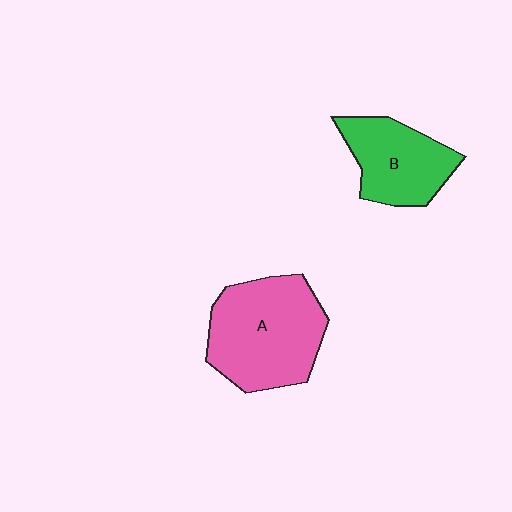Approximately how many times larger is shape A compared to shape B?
Approximately 1.5 times.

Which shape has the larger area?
Shape A (pink).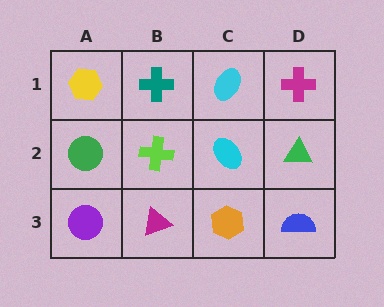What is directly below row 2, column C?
An orange hexagon.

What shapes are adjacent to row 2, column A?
A yellow hexagon (row 1, column A), a purple circle (row 3, column A), a lime cross (row 2, column B).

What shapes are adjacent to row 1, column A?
A green circle (row 2, column A), a teal cross (row 1, column B).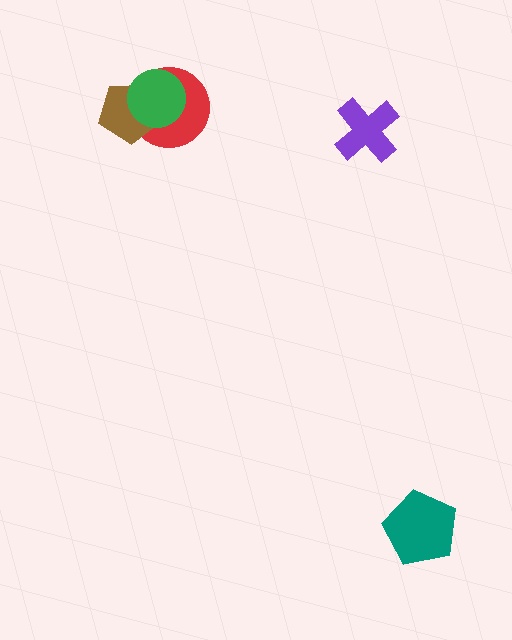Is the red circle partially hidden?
Yes, it is partially covered by another shape.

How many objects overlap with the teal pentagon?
0 objects overlap with the teal pentagon.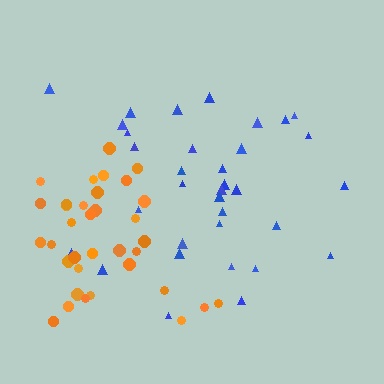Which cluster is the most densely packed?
Orange.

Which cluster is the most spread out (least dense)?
Blue.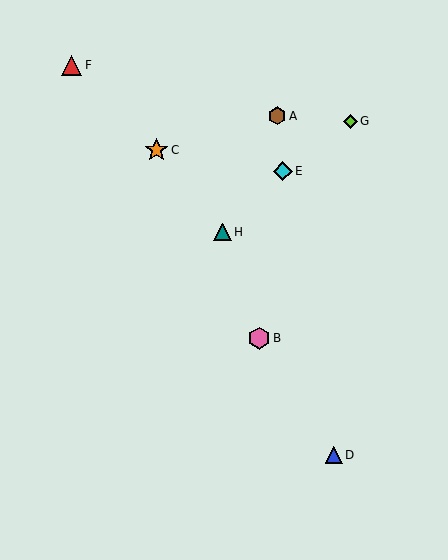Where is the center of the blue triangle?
The center of the blue triangle is at (334, 455).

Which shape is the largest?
The orange star (labeled C) is the largest.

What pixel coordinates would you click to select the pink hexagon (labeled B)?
Click at (259, 338) to select the pink hexagon B.